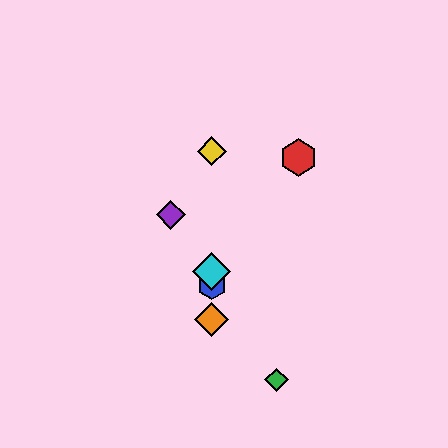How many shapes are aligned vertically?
4 shapes (the blue hexagon, the yellow diamond, the orange diamond, the cyan diamond) are aligned vertically.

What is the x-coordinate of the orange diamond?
The orange diamond is at x≈212.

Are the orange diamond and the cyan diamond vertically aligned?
Yes, both are at x≈212.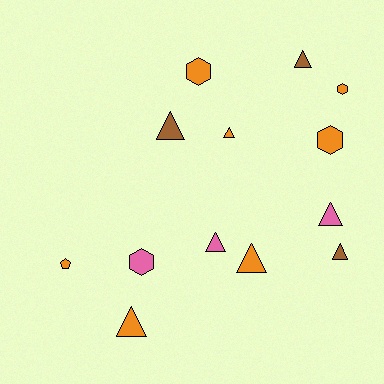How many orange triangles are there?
There are 3 orange triangles.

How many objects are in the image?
There are 13 objects.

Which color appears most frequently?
Orange, with 7 objects.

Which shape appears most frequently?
Triangle, with 8 objects.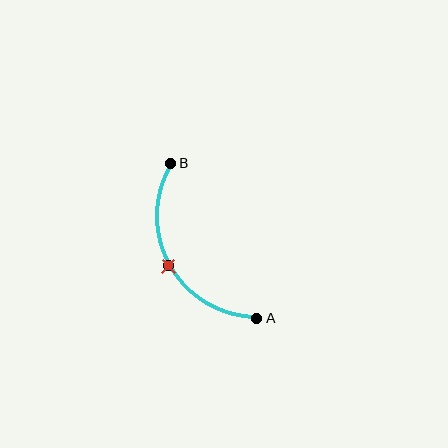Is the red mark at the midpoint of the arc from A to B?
Yes. The red mark lies on the arc at equal arc-length from both A and B — it is the arc midpoint.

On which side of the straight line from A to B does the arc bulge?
The arc bulges to the left of the straight line connecting A and B.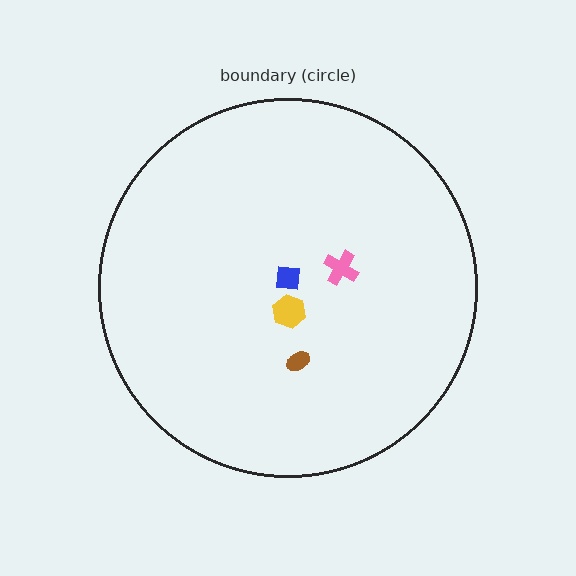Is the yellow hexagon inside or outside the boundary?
Inside.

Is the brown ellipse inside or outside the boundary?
Inside.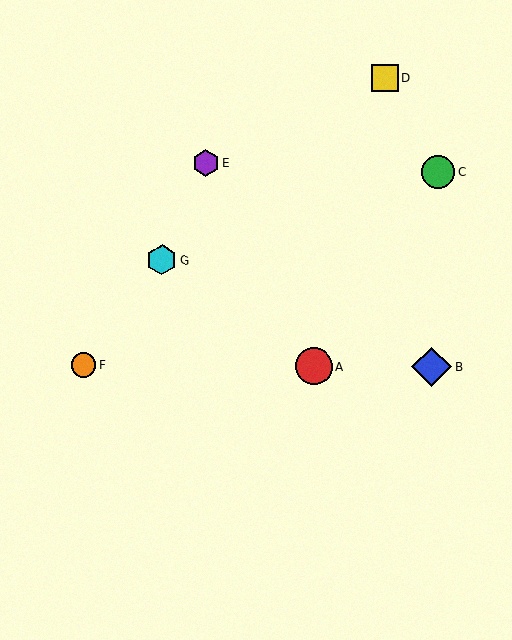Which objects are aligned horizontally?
Objects A, B, F are aligned horizontally.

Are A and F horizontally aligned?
Yes, both are at y≈366.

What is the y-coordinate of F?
Object F is at y≈365.